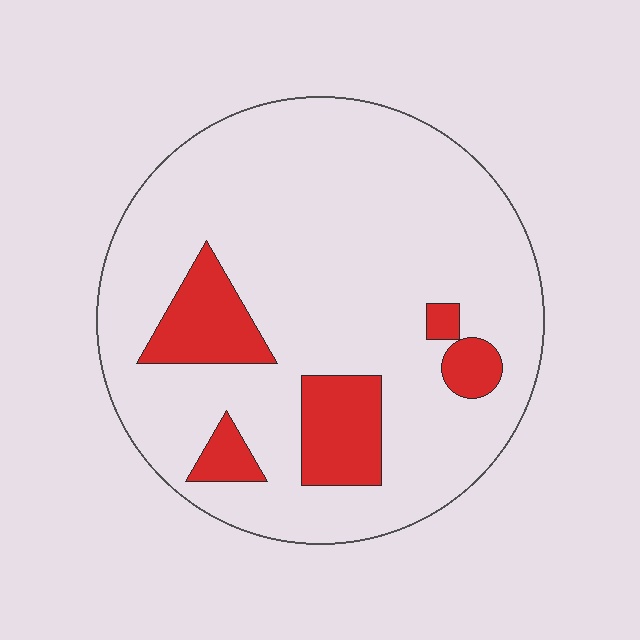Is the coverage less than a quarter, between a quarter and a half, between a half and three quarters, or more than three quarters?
Less than a quarter.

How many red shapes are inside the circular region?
5.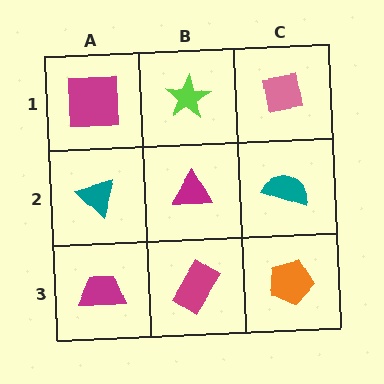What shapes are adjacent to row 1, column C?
A teal semicircle (row 2, column C), a lime star (row 1, column B).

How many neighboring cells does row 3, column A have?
2.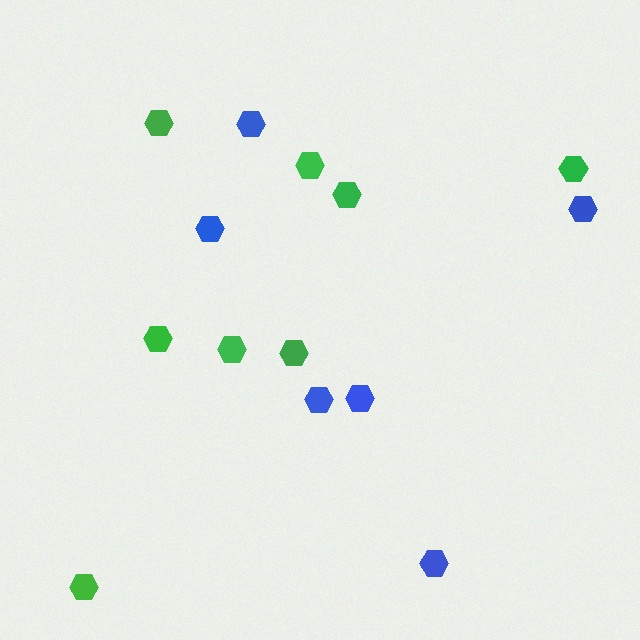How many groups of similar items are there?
There are 2 groups: one group of blue hexagons (6) and one group of green hexagons (8).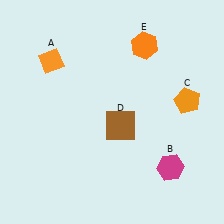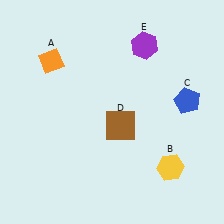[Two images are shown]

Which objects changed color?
B changed from magenta to yellow. C changed from orange to blue. E changed from orange to purple.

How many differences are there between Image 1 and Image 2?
There are 3 differences between the two images.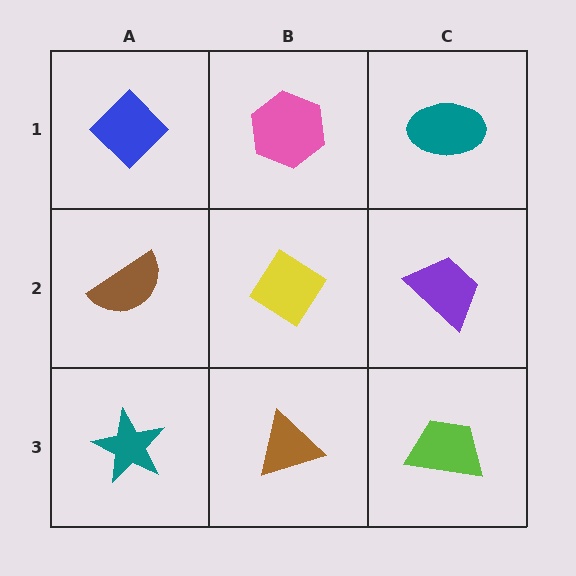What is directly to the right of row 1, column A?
A pink hexagon.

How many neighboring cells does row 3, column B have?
3.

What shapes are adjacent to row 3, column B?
A yellow diamond (row 2, column B), a teal star (row 3, column A), a lime trapezoid (row 3, column C).